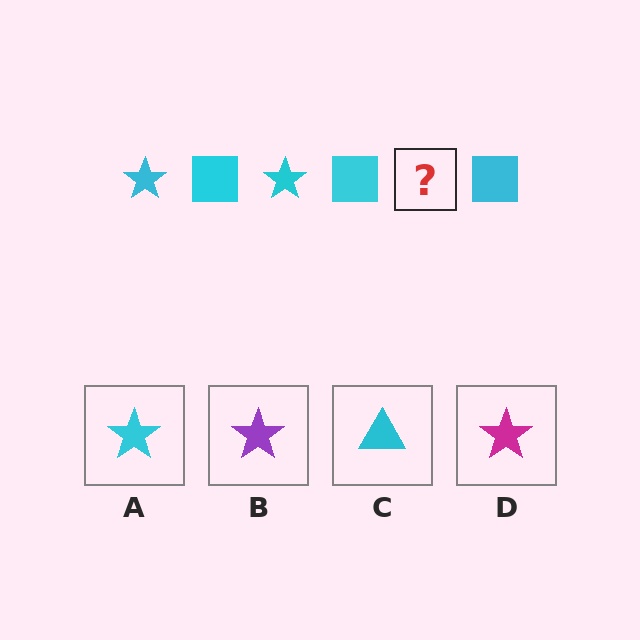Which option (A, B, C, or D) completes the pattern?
A.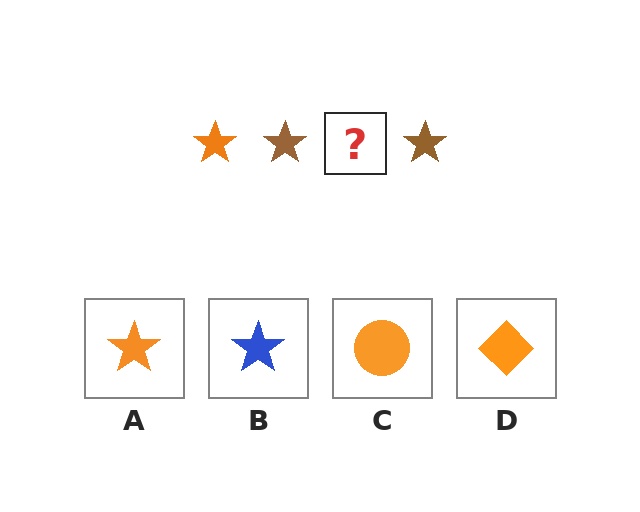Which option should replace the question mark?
Option A.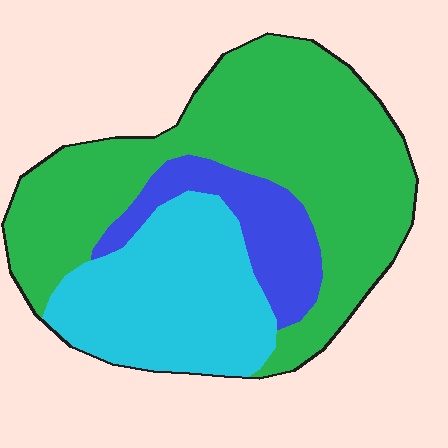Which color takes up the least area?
Blue, at roughly 15%.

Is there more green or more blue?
Green.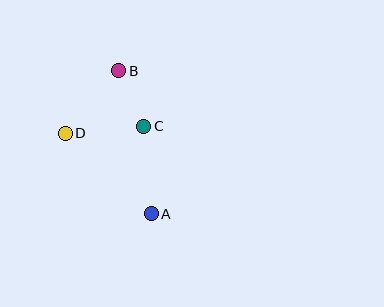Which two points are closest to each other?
Points B and C are closest to each other.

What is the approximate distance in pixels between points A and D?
The distance between A and D is approximately 118 pixels.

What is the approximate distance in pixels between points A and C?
The distance between A and C is approximately 88 pixels.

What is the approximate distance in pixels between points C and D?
The distance between C and D is approximately 79 pixels.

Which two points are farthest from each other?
Points A and B are farthest from each other.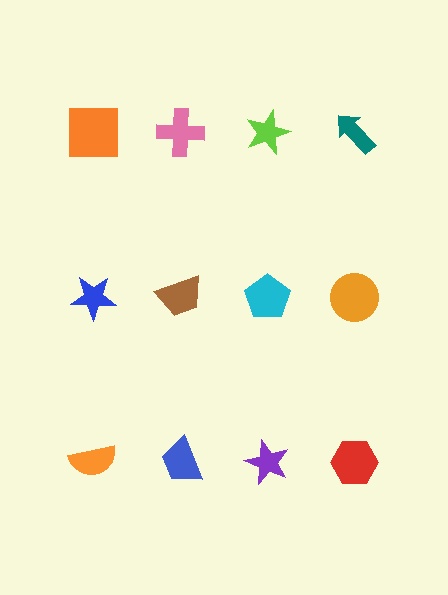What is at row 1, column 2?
A pink cross.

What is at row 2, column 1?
A blue star.